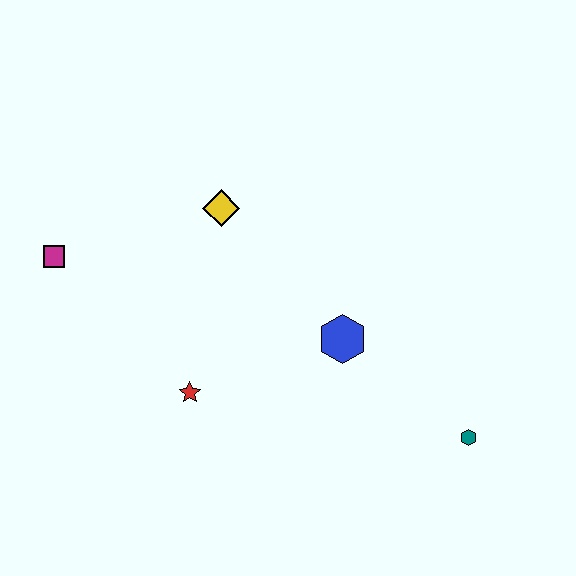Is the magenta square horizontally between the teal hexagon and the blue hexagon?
No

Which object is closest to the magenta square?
The yellow diamond is closest to the magenta square.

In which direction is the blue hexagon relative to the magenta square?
The blue hexagon is to the right of the magenta square.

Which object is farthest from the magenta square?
The teal hexagon is farthest from the magenta square.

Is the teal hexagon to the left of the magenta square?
No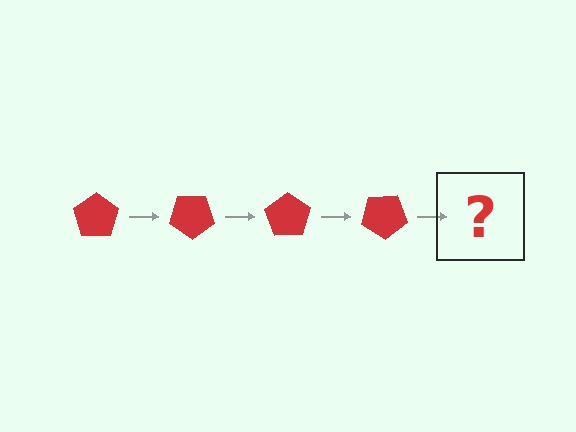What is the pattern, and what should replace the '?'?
The pattern is that the pentagon rotates 35 degrees each step. The '?' should be a red pentagon rotated 140 degrees.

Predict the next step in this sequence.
The next step is a red pentagon rotated 140 degrees.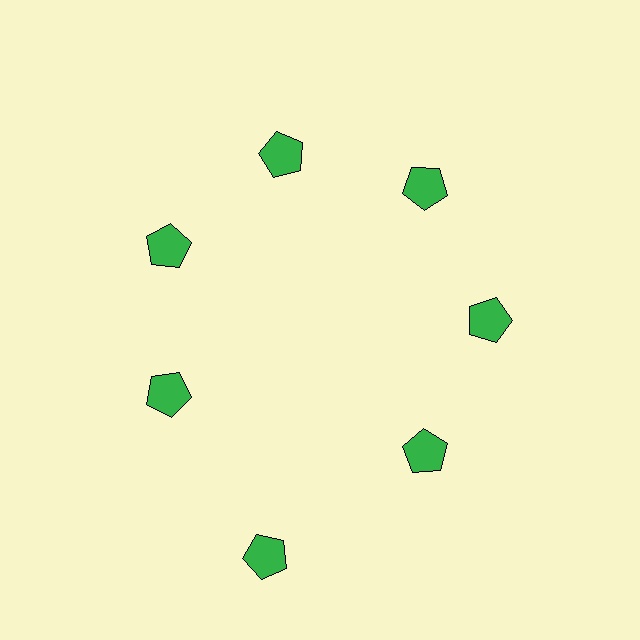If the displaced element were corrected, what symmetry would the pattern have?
It would have 7-fold rotational symmetry — the pattern would map onto itself every 51 degrees.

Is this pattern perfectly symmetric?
No. The 7 green pentagons are arranged in a ring, but one element near the 6 o'clock position is pushed outward from the center, breaking the 7-fold rotational symmetry.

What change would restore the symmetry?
The symmetry would be restored by moving it inward, back onto the ring so that all 7 pentagons sit at equal angles and equal distance from the center.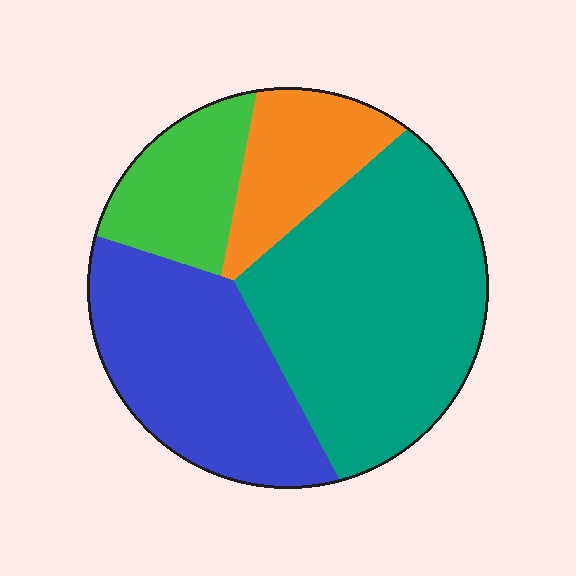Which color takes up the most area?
Teal, at roughly 45%.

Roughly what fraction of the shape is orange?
Orange covers 14% of the shape.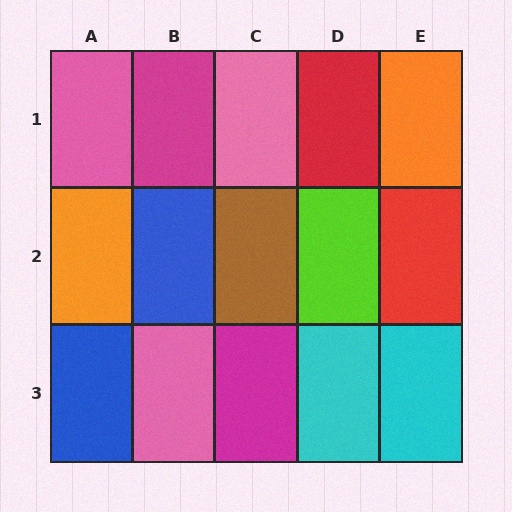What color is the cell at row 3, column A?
Blue.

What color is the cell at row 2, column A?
Orange.